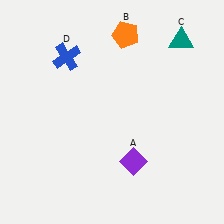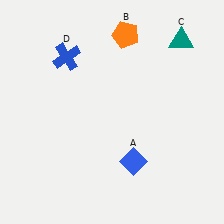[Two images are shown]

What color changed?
The diamond (A) changed from purple in Image 1 to blue in Image 2.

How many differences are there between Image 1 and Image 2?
There is 1 difference between the two images.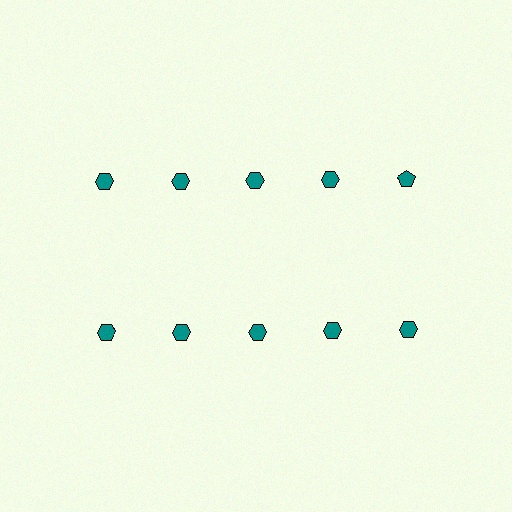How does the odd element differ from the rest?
It has a different shape: pentagon instead of hexagon.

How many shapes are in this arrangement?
There are 10 shapes arranged in a grid pattern.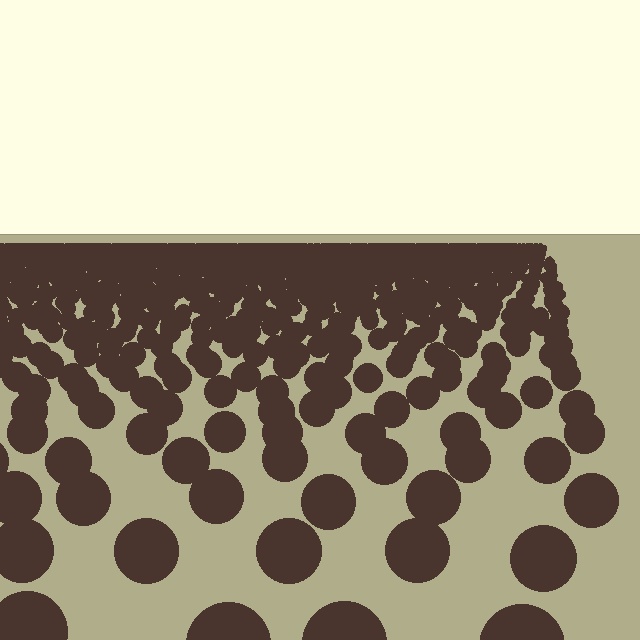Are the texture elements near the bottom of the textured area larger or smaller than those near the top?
Larger. Near the bottom, elements are closer to the viewer and appear at a bigger on-screen size.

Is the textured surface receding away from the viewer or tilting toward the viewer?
The surface is receding away from the viewer. Texture elements get smaller and denser toward the top.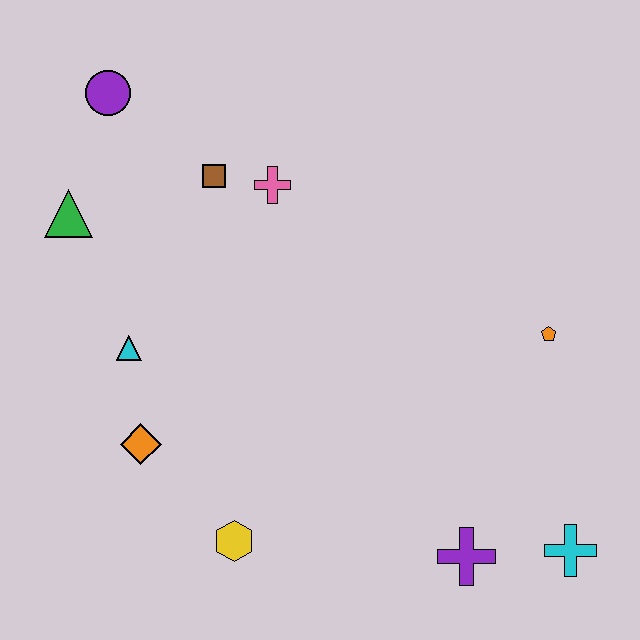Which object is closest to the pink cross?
The brown square is closest to the pink cross.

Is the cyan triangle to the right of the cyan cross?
No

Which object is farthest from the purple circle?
The cyan cross is farthest from the purple circle.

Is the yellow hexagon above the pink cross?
No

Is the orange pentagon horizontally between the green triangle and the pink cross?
No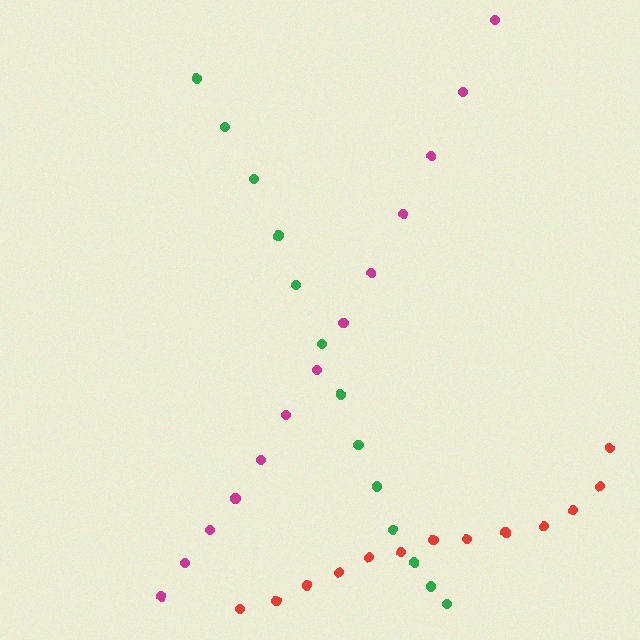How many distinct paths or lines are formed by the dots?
There are 3 distinct paths.